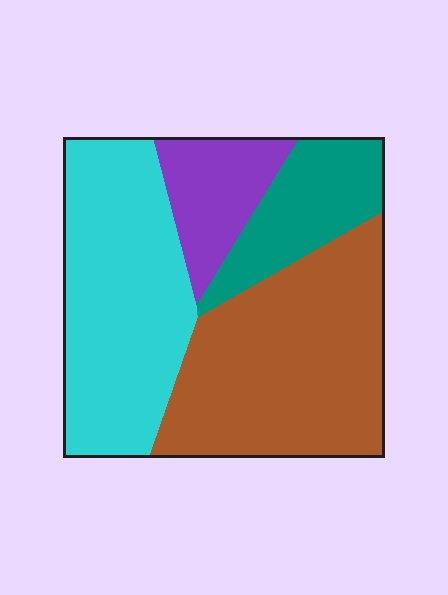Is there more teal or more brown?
Brown.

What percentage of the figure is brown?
Brown covers roughly 40% of the figure.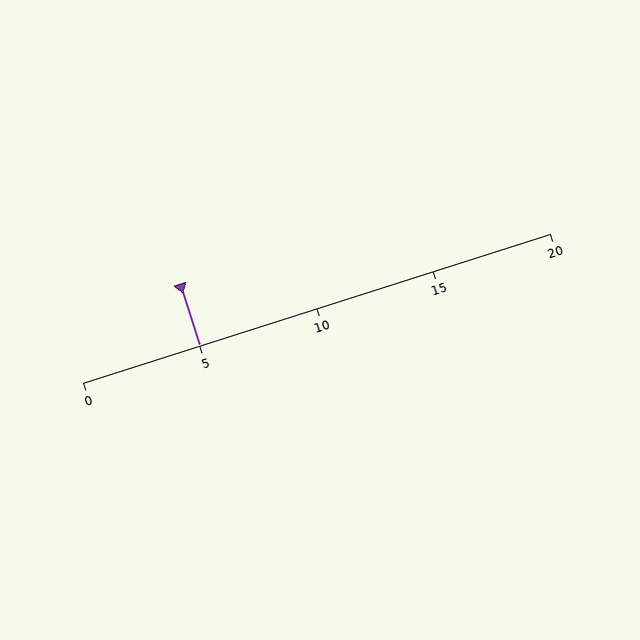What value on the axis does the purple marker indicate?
The marker indicates approximately 5.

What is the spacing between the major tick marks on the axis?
The major ticks are spaced 5 apart.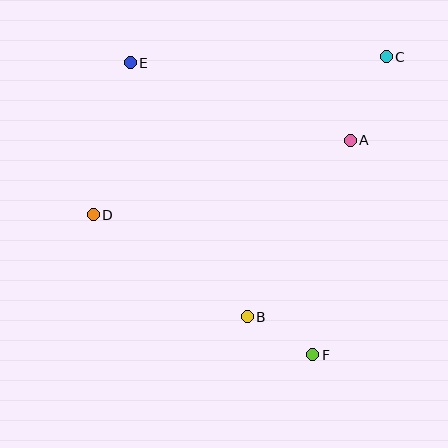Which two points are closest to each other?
Points B and F are closest to each other.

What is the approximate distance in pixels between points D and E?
The distance between D and E is approximately 157 pixels.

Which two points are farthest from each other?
Points E and F are farthest from each other.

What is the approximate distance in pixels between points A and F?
The distance between A and F is approximately 218 pixels.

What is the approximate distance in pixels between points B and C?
The distance between B and C is approximately 295 pixels.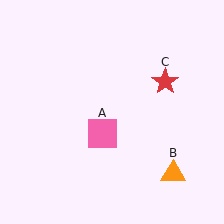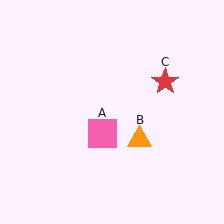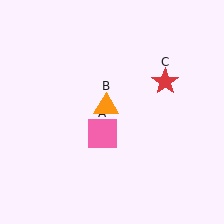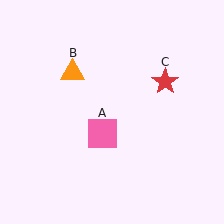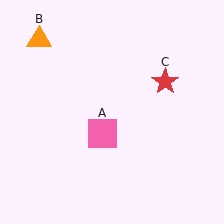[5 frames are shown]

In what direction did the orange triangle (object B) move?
The orange triangle (object B) moved up and to the left.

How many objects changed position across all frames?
1 object changed position: orange triangle (object B).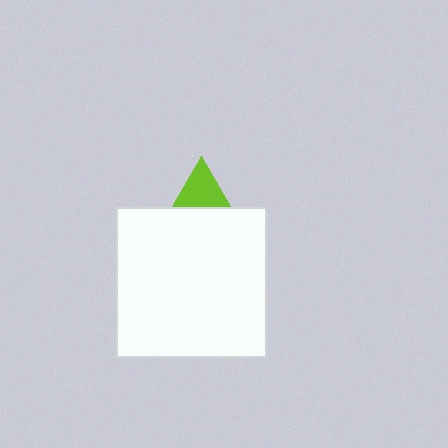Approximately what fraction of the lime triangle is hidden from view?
Roughly 69% of the lime triangle is hidden behind the white square.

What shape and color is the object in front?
The object in front is a white square.